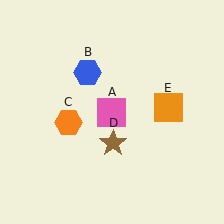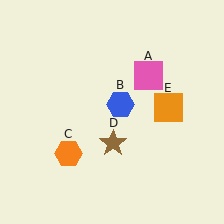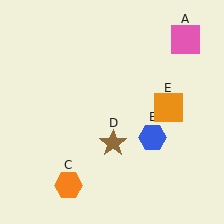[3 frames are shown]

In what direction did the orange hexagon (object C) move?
The orange hexagon (object C) moved down.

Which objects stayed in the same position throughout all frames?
Brown star (object D) and orange square (object E) remained stationary.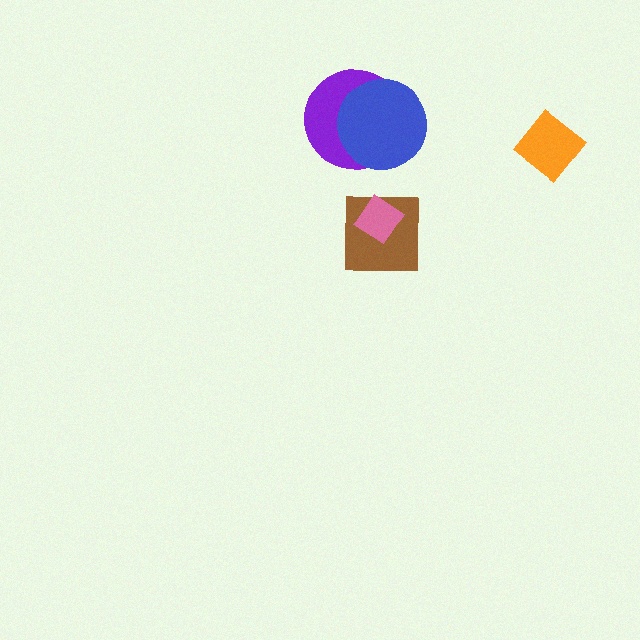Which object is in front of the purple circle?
The blue circle is in front of the purple circle.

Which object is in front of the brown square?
The pink diamond is in front of the brown square.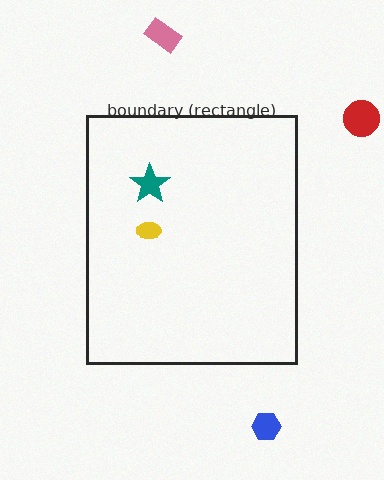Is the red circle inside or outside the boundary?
Outside.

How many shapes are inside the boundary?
2 inside, 3 outside.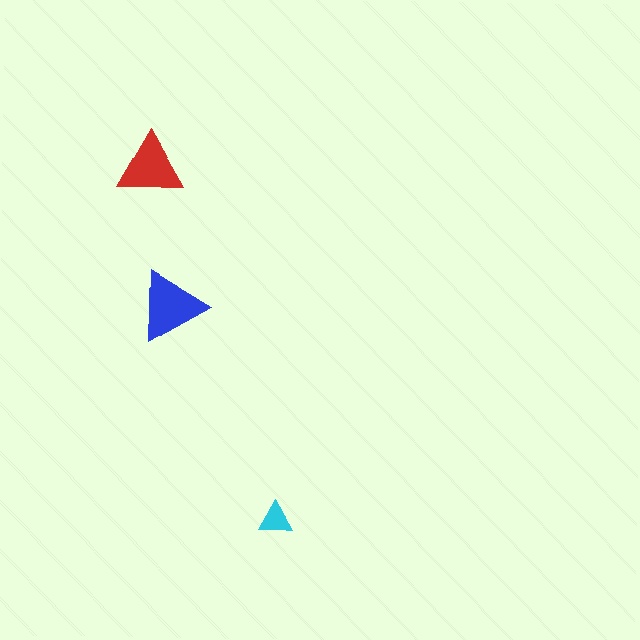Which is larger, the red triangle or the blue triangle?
The blue one.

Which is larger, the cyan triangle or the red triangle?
The red one.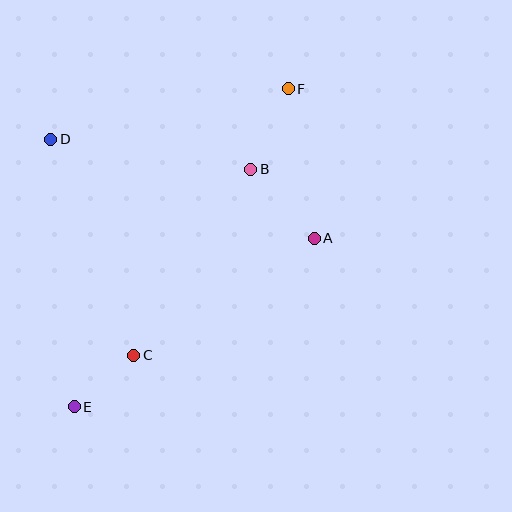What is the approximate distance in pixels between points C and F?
The distance between C and F is approximately 308 pixels.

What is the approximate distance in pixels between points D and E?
The distance between D and E is approximately 268 pixels.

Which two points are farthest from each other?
Points E and F are farthest from each other.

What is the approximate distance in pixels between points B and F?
The distance between B and F is approximately 88 pixels.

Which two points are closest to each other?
Points C and E are closest to each other.